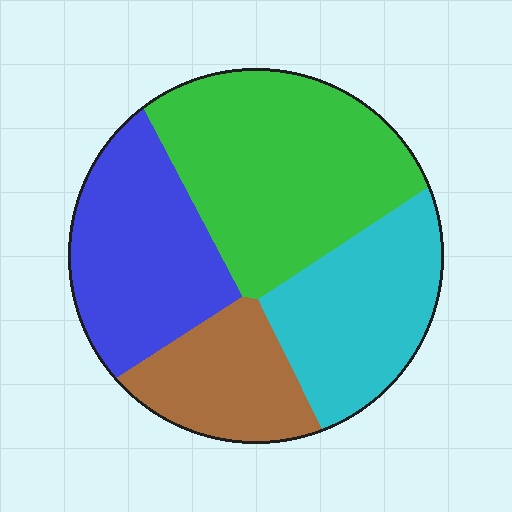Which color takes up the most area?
Green, at roughly 35%.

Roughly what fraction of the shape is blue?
Blue takes up between a sixth and a third of the shape.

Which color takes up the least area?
Brown, at roughly 15%.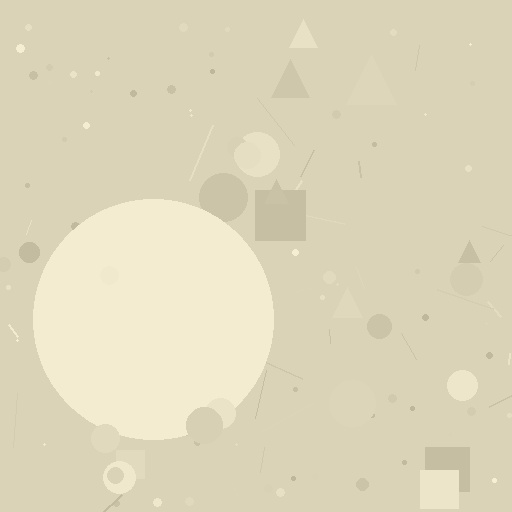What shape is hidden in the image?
A circle is hidden in the image.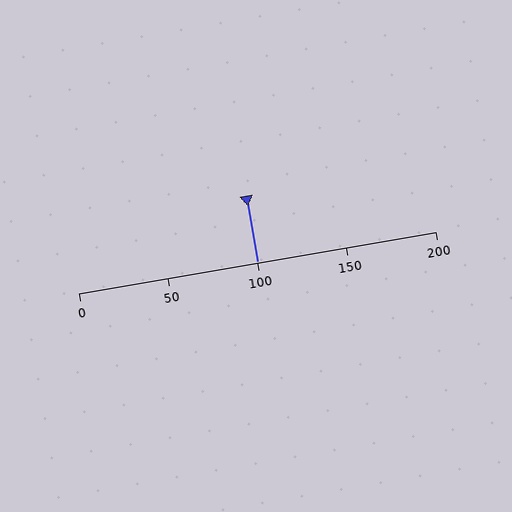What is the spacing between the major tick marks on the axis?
The major ticks are spaced 50 apart.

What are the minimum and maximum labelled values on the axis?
The axis runs from 0 to 200.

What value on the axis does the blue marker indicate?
The marker indicates approximately 100.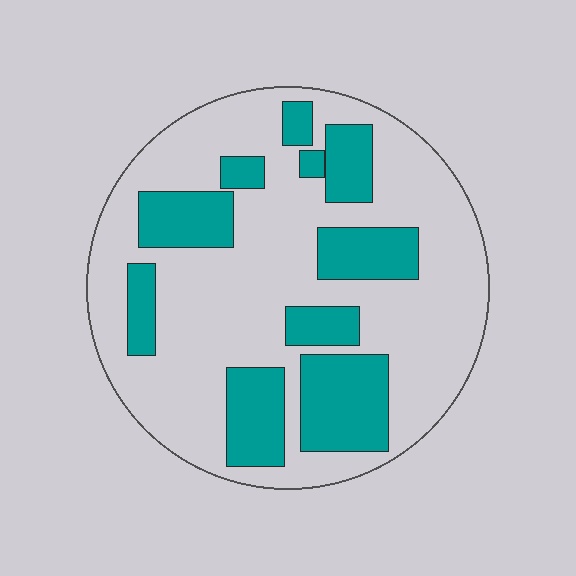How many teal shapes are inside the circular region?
10.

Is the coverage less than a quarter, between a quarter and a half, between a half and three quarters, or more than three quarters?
Between a quarter and a half.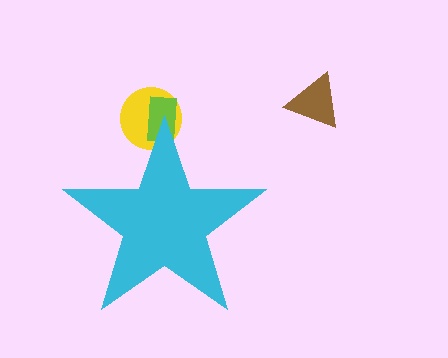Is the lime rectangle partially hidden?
Yes, the lime rectangle is partially hidden behind the cyan star.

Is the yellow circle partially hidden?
Yes, the yellow circle is partially hidden behind the cyan star.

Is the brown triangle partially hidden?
No, the brown triangle is fully visible.